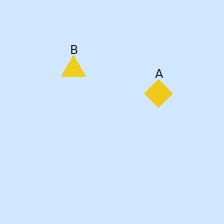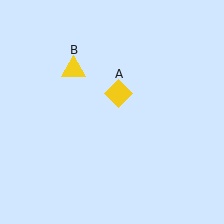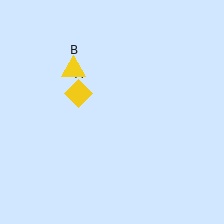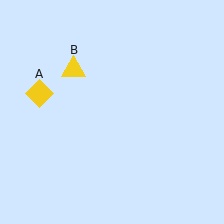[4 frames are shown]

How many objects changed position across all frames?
1 object changed position: yellow diamond (object A).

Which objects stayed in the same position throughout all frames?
Yellow triangle (object B) remained stationary.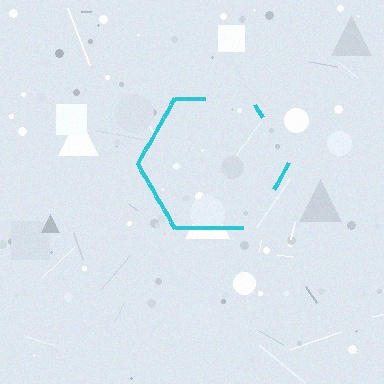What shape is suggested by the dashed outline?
The dashed outline suggests a hexagon.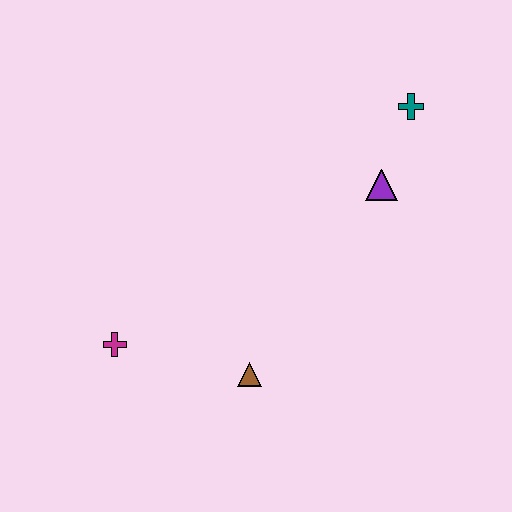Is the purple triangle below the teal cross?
Yes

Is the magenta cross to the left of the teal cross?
Yes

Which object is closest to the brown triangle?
The magenta cross is closest to the brown triangle.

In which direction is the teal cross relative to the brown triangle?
The teal cross is above the brown triangle.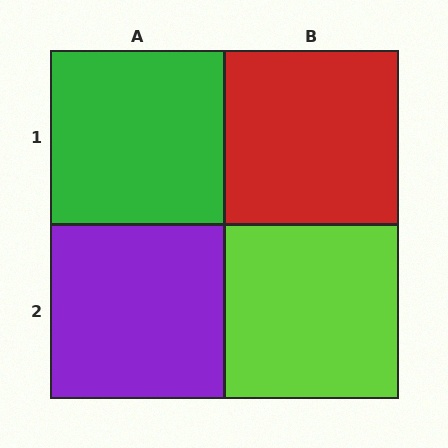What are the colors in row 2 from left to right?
Purple, lime.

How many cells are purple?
1 cell is purple.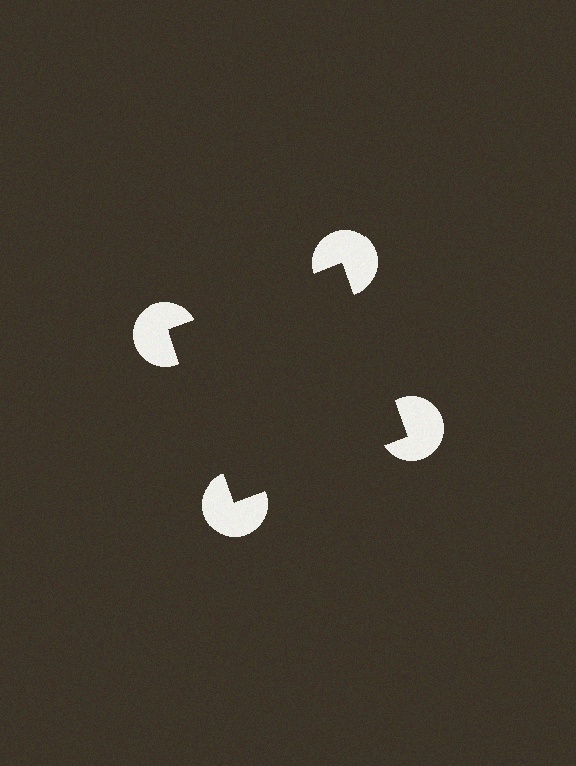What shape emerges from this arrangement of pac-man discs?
An illusory square — its edges are inferred from the aligned wedge cuts in the pac-man discs, not physically drawn.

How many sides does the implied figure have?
4 sides.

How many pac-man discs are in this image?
There are 4 — one at each vertex of the illusory square.